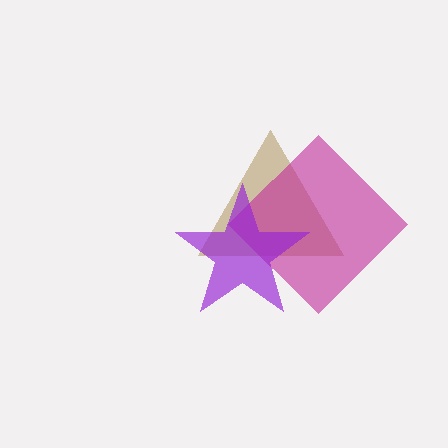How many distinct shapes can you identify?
There are 3 distinct shapes: a brown triangle, a magenta diamond, a purple star.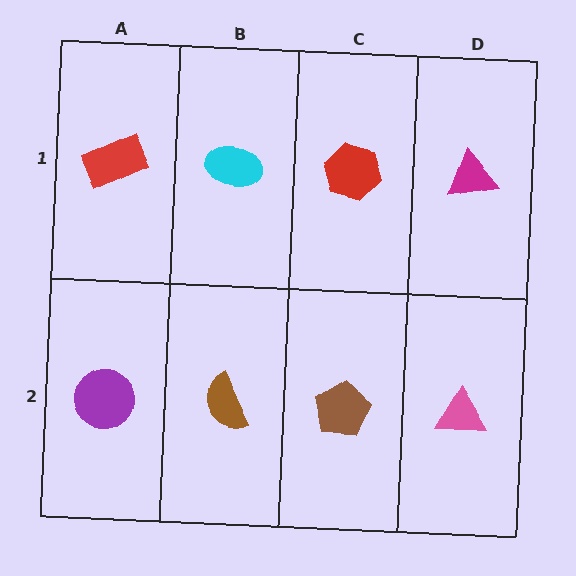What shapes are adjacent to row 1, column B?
A brown semicircle (row 2, column B), a red rectangle (row 1, column A), a red hexagon (row 1, column C).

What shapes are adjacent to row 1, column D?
A pink triangle (row 2, column D), a red hexagon (row 1, column C).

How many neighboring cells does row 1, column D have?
2.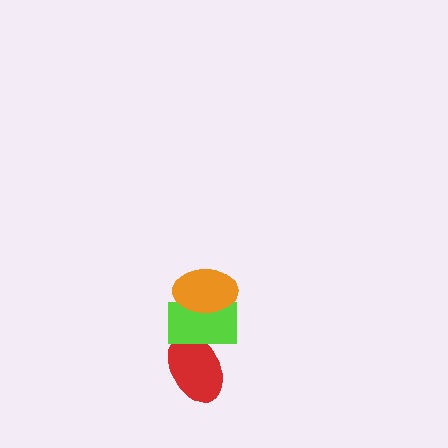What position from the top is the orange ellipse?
The orange ellipse is 1st from the top.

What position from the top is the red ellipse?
The red ellipse is 3rd from the top.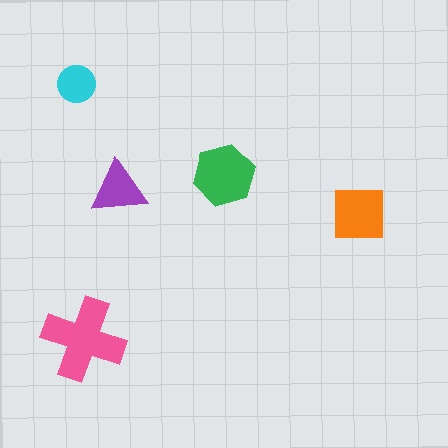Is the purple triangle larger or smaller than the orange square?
Smaller.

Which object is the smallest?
The cyan circle.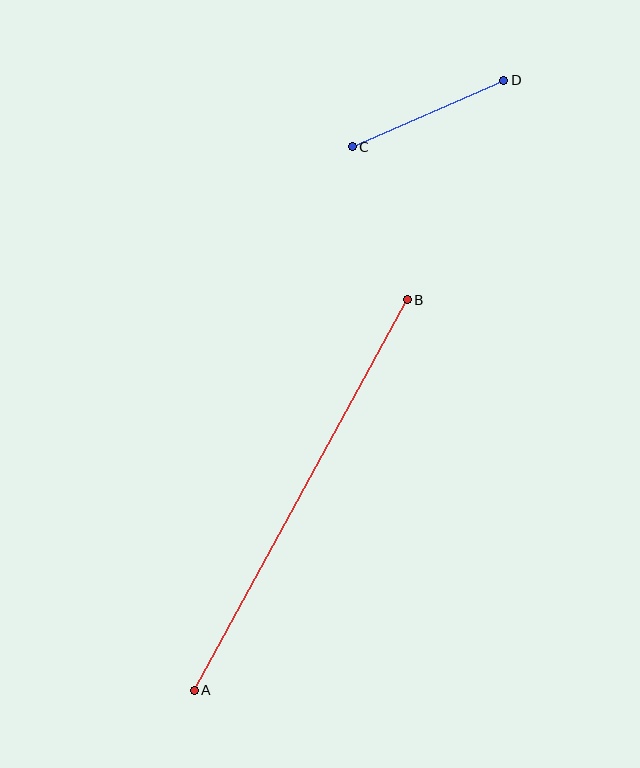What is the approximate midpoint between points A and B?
The midpoint is at approximately (301, 495) pixels.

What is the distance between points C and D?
The distance is approximately 165 pixels.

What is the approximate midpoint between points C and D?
The midpoint is at approximately (428, 114) pixels.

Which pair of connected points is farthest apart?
Points A and B are farthest apart.